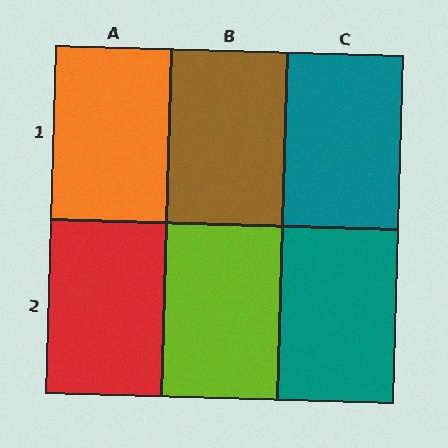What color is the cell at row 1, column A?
Orange.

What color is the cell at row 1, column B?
Brown.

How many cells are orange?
1 cell is orange.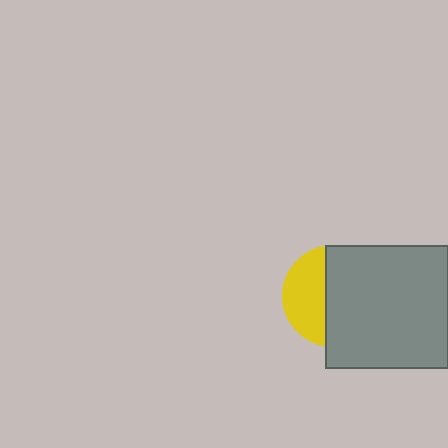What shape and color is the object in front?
The object in front is a gray square.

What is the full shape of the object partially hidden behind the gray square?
The partially hidden object is a yellow circle.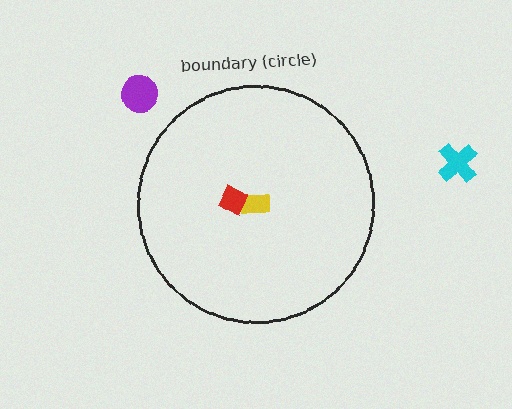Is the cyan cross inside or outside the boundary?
Outside.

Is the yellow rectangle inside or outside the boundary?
Inside.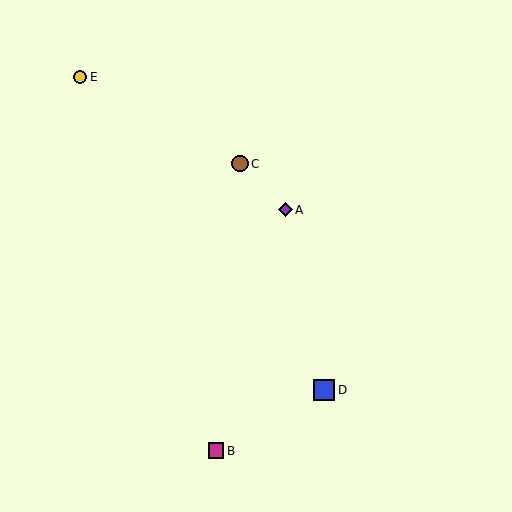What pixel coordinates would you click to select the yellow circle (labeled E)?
Click at (80, 77) to select the yellow circle E.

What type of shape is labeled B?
Shape B is a magenta square.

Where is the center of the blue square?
The center of the blue square is at (324, 390).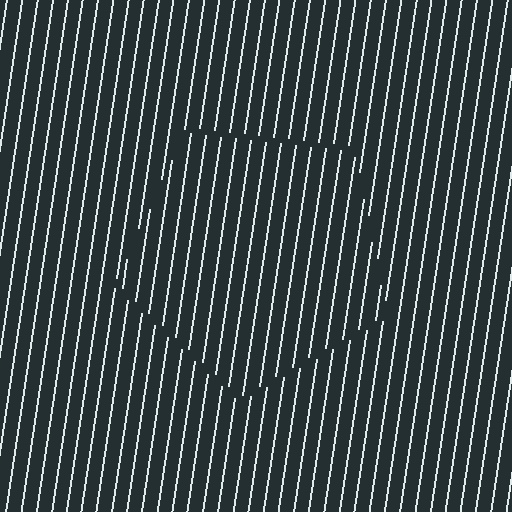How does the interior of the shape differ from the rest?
The interior of the shape contains the same grating, shifted by half a period — the contour is defined by the phase discontinuity where line-ends from the inner and outer gratings abut.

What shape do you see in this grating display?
An illusory pentagon. The interior of the shape contains the same grating, shifted by half a period — the contour is defined by the phase discontinuity where line-ends from the inner and outer gratings abut.